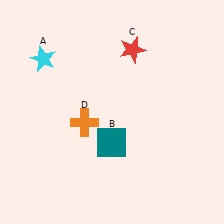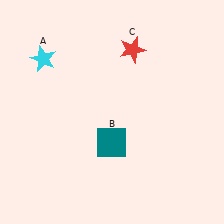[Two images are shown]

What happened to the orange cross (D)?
The orange cross (D) was removed in Image 2. It was in the bottom-left area of Image 1.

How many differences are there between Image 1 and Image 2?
There is 1 difference between the two images.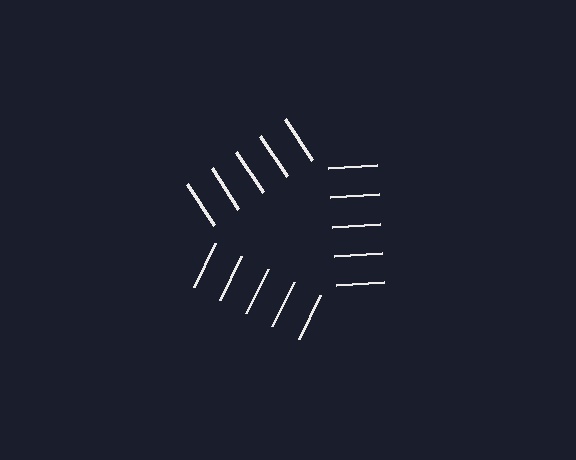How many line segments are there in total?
15 — 5 along each of the 3 edges.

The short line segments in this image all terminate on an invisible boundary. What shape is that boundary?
An illusory triangle — the line segments terminate on its edges but no continuous stroke is drawn.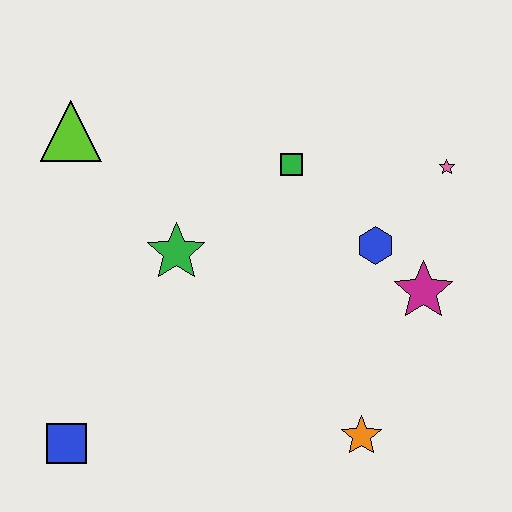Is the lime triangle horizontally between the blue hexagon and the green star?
No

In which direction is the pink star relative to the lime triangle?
The pink star is to the right of the lime triangle.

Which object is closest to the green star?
The green square is closest to the green star.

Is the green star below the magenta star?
No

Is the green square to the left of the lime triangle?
No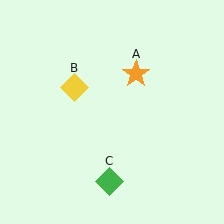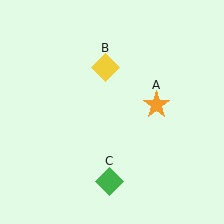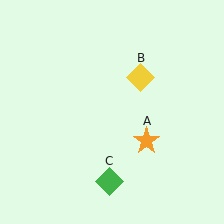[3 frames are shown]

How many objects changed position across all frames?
2 objects changed position: orange star (object A), yellow diamond (object B).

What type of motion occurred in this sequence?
The orange star (object A), yellow diamond (object B) rotated clockwise around the center of the scene.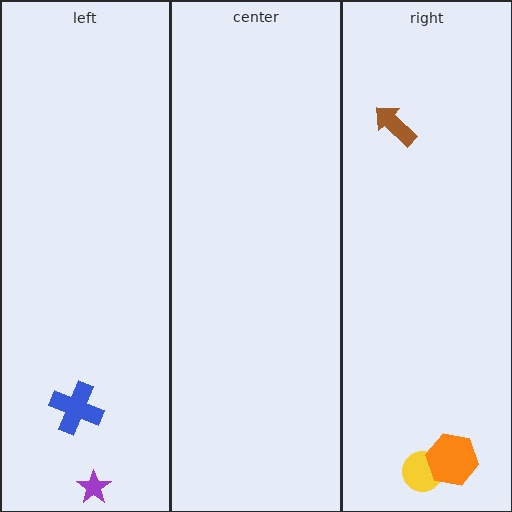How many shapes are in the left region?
2.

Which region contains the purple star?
The left region.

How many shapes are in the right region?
3.